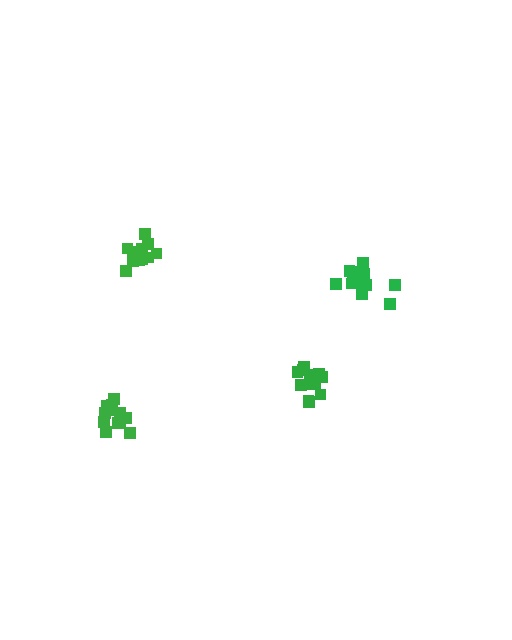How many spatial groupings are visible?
There are 4 spatial groupings.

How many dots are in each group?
Group 1: 12 dots, Group 2: 17 dots, Group 3: 14 dots, Group 4: 12 dots (55 total).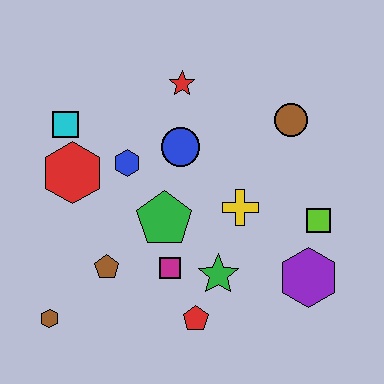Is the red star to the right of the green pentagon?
Yes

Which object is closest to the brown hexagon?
The brown pentagon is closest to the brown hexagon.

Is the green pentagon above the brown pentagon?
Yes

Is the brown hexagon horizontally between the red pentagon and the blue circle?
No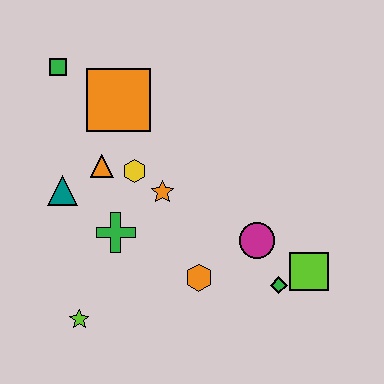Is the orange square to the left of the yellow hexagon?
Yes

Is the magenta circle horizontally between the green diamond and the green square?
Yes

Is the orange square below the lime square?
No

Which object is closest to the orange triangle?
The yellow hexagon is closest to the orange triangle.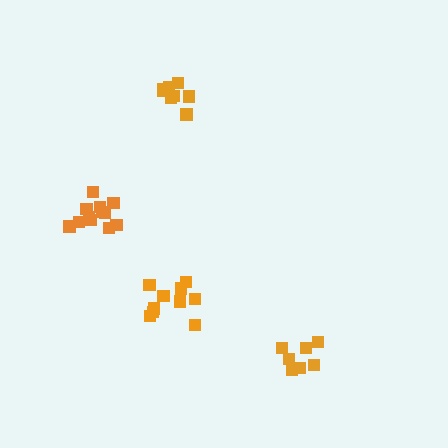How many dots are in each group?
Group 1: 7 dots, Group 2: 10 dots, Group 3: 8 dots, Group 4: 12 dots (37 total).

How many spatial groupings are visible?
There are 4 spatial groupings.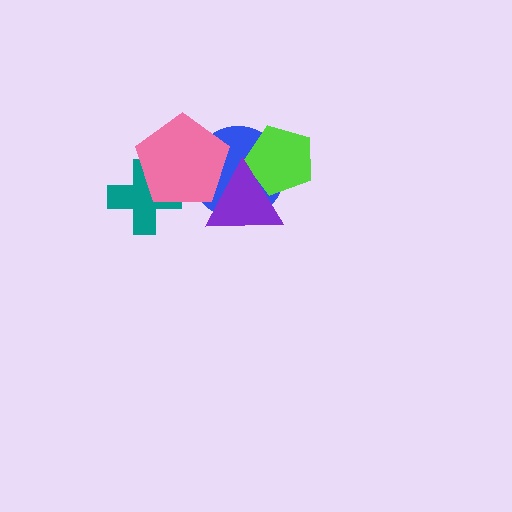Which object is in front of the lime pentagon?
The purple triangle is in front of the lime pentagon.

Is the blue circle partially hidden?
Yes, it is partially covered by another shape.